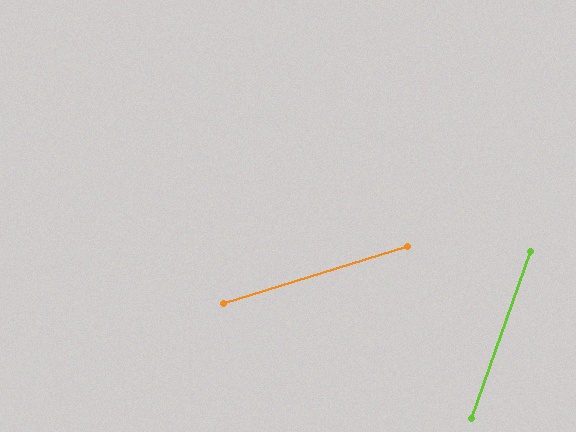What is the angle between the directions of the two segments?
Approximately 53 degrees.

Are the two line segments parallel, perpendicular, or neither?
Neither parallel nor perpendicular — they differ by about 53°.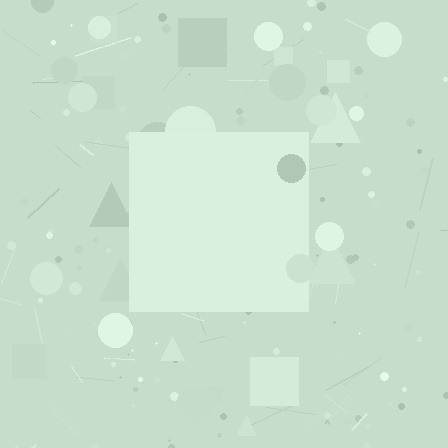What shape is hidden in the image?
A square is hidden in the image.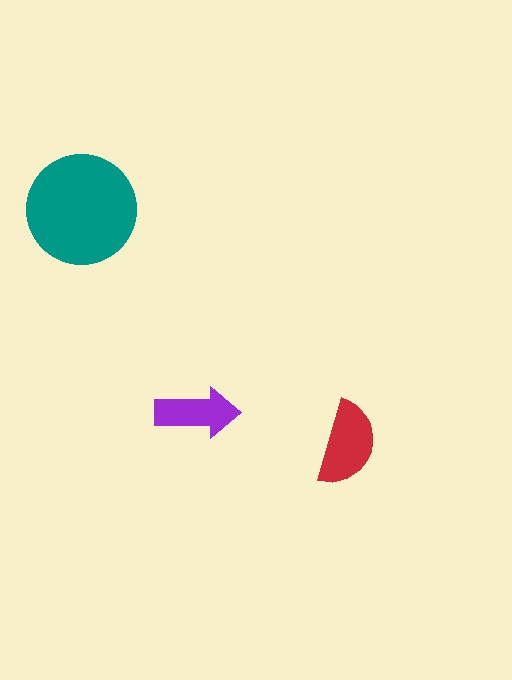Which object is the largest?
The teal circle.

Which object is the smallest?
The purple arrow.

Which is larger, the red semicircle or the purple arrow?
The red semicircle.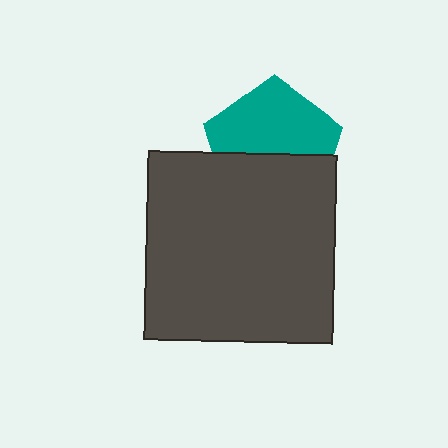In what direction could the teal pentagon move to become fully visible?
The teal pentagon could move up. That would shift it out from behind the dark gray square entirely.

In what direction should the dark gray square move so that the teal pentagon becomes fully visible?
The dark gray square should move down. That is the shortest direction to clear the overlap and leave the teal pentagon fully visible.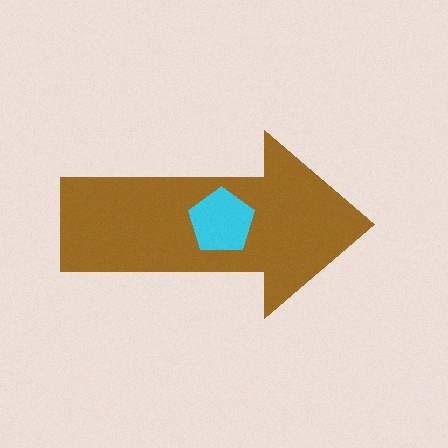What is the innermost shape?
The cyan pentagon.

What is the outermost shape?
The brown arrow.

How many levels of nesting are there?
2.